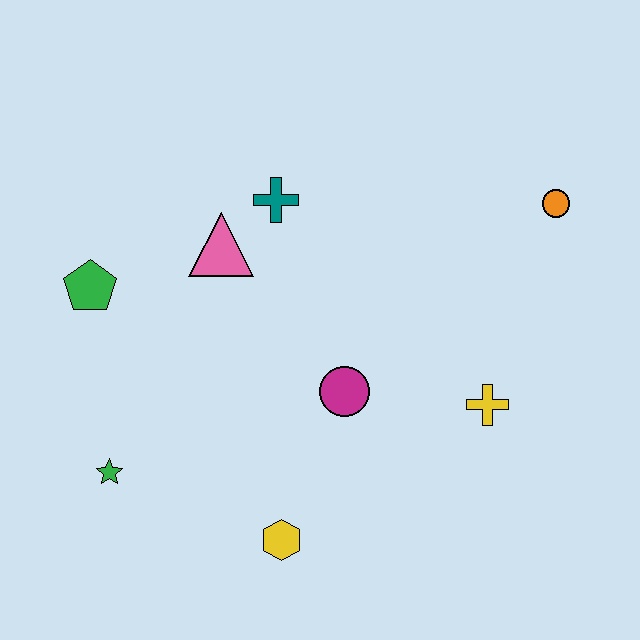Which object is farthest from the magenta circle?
The orange circle is farthest from the magenta circle.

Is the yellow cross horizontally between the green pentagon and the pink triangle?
No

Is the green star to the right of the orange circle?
No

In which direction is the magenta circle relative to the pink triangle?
The magenta circle is below the pink triangle.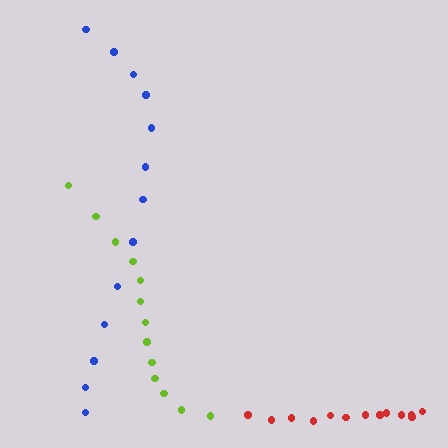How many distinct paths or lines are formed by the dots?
There are 3 distinct paths.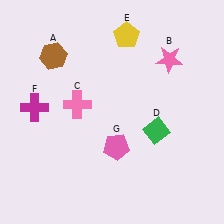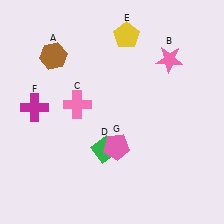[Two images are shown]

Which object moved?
The green diamond (D) moved left.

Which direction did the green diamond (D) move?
The green diamond (D) moved left.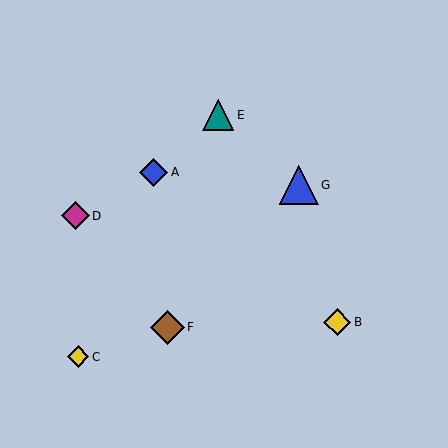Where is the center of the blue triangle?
The center of the blue triangle is at (299, 185).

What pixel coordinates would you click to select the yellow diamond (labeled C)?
Click at (78, 357) to select the yellow diamond C.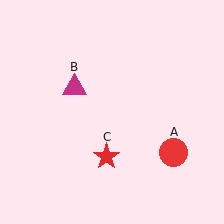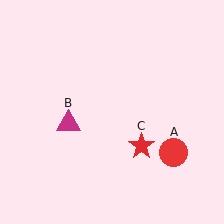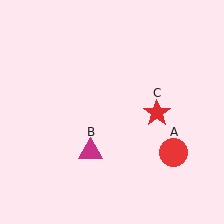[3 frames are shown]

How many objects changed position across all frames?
2 objects changed position: magenta triangle (object B), red star (object C).